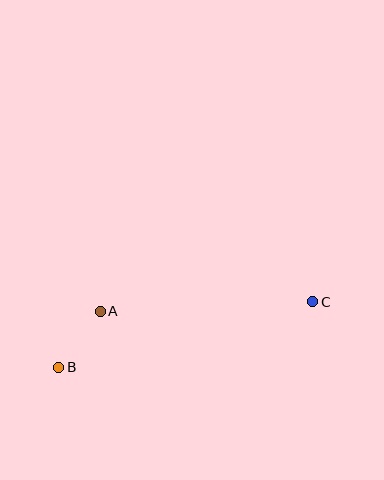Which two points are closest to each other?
Points A and B are closest to each other.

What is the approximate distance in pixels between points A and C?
The distance between A and C is approximately 212 pixels.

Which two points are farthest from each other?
Points B and C are farthest from each other.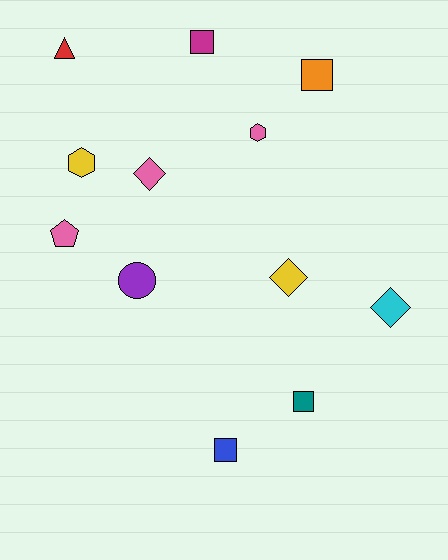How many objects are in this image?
There are 12 objects.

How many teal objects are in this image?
There is 1 teal object.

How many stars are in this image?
There are no stars.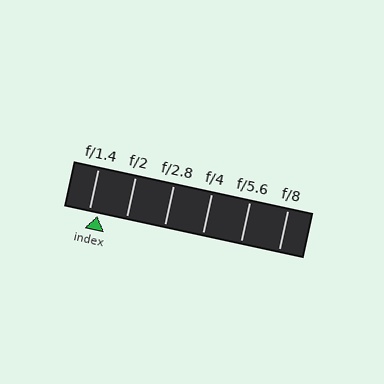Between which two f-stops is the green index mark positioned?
The index mark is between f/1.4 and f/2.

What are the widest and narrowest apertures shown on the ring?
The widest aperture shown is f/1.4 and the narrowest is f/8.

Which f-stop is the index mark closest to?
The index mark is closest to f/1.4.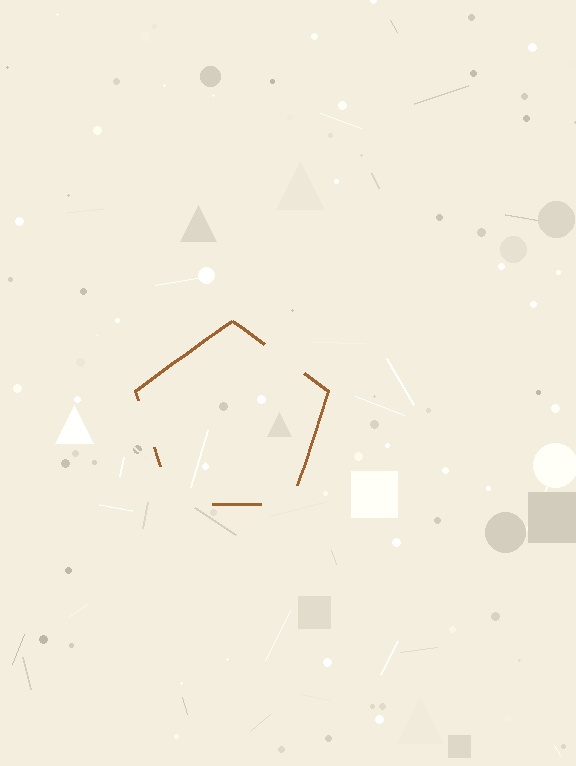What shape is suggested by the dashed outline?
The dashed outline suggests a pentagon.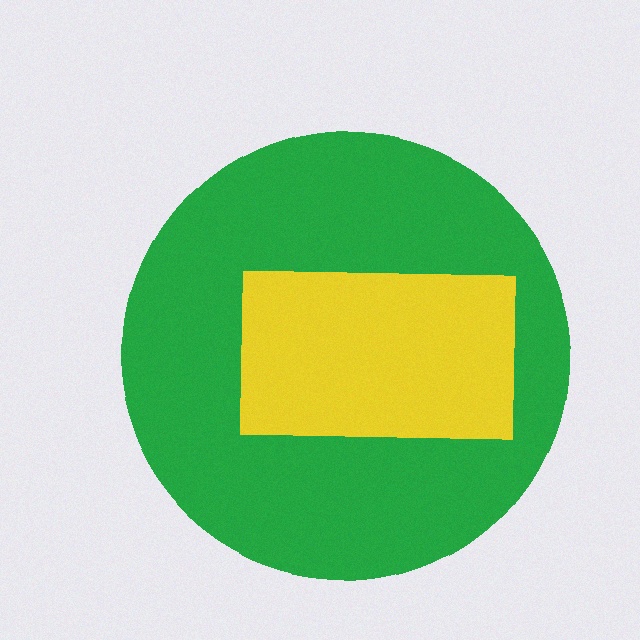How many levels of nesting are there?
2.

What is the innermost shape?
The yellow rectangle.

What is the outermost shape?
The green circle.